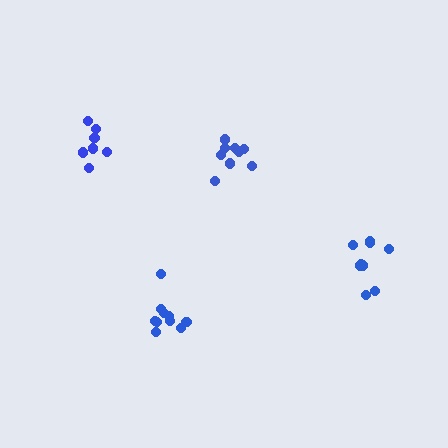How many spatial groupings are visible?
There are 4 spatial groupings.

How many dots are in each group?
Group 1: 10 dots, Group 2: 10 dots, Group 3: 9 dots, Group 4: 7 dots (36 total).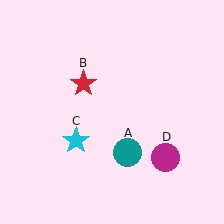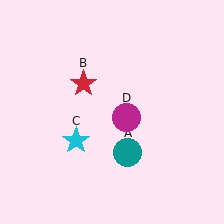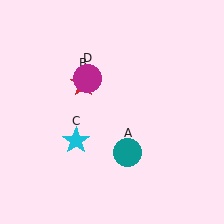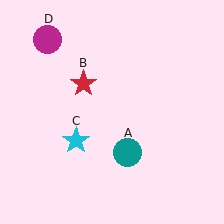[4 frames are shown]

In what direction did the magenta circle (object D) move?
The magenta circle (object D) moved up and to the left.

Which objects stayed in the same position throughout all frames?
Teal circle (object A) and red star (object B) and cyan star (object C) remained stationary.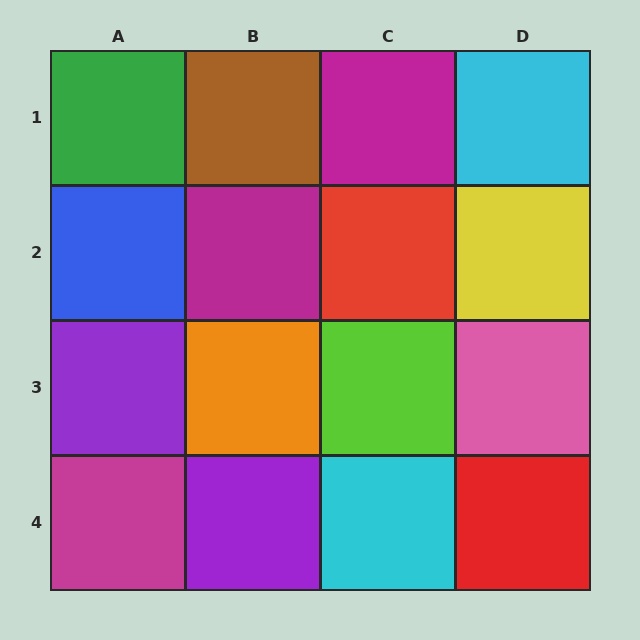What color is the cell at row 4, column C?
Cyan.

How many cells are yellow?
1 cell is yellow.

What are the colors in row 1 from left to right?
Green, brown, magenta, cyan.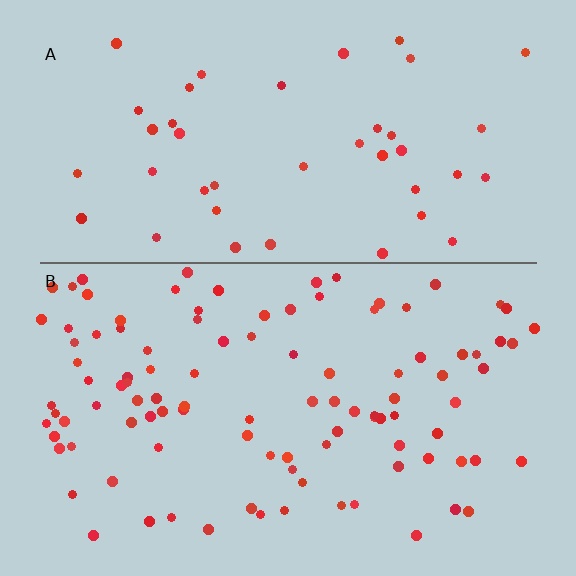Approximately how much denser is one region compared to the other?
Approximately 2.4× — region B over region A.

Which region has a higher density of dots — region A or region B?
B (the bottom).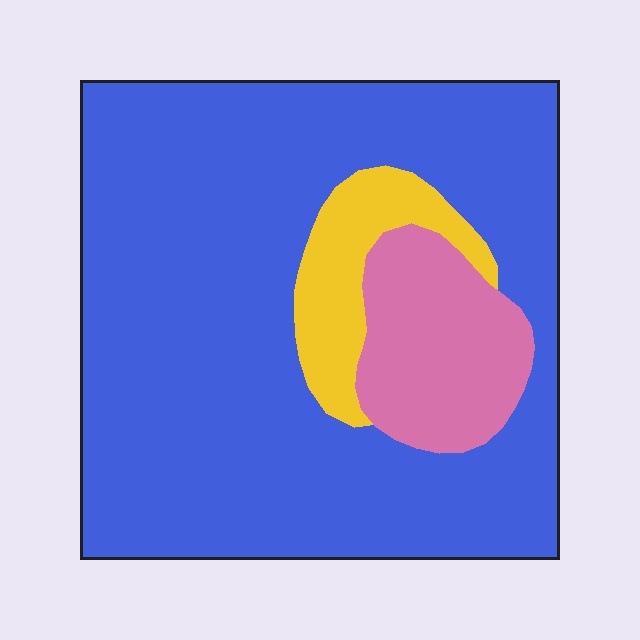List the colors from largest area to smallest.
From largest to smallest: blue, pink, yellow.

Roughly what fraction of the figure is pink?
Pink covers about 15% of the figure.